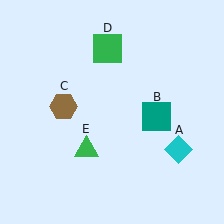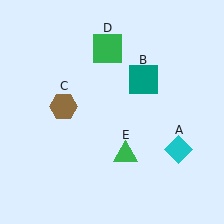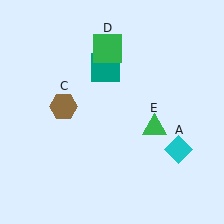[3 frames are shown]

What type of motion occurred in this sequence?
The teal square (object B), green triangle (object E) rotated counterclockwise around the center of the scene.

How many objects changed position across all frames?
2 objects changed position: teal square (object B), green triangle (object E).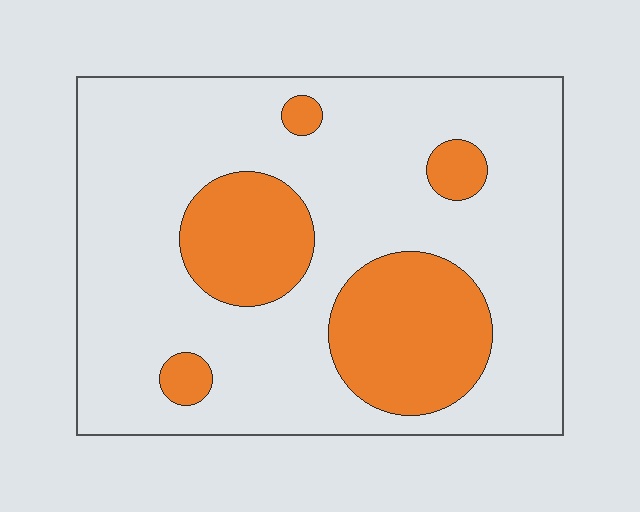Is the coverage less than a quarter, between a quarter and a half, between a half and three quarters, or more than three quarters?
Less than a quarter.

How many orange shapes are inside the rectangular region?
5.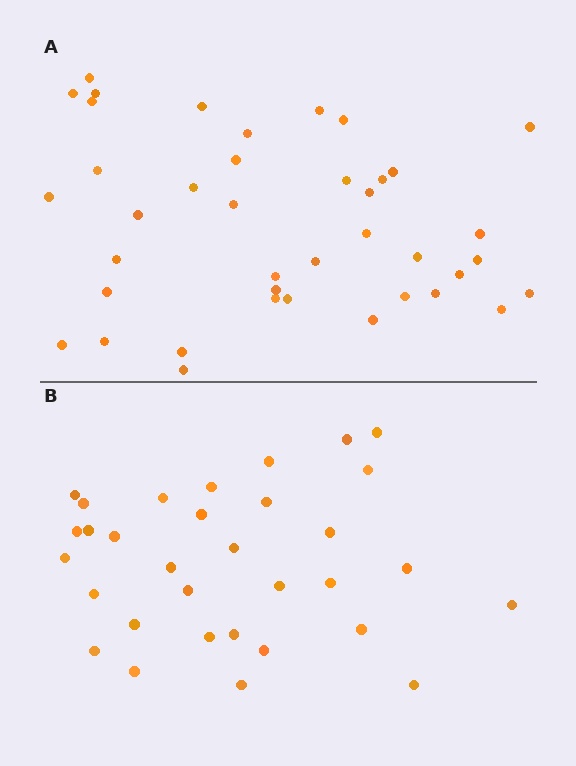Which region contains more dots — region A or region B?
Region A (the top region) has more dots.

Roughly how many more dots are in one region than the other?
Region A has roughly 8 or so more dots than region B.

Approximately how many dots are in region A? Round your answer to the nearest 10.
About 40 dots.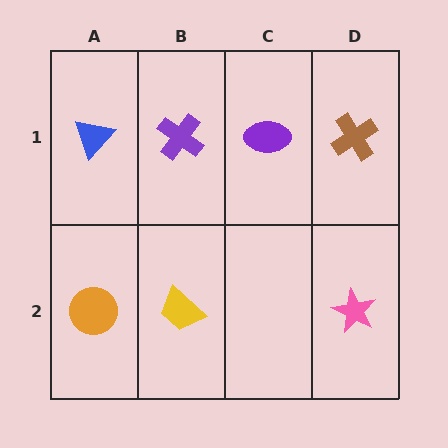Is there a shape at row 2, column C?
No, that cell is empty.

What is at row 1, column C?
A purple ellipse.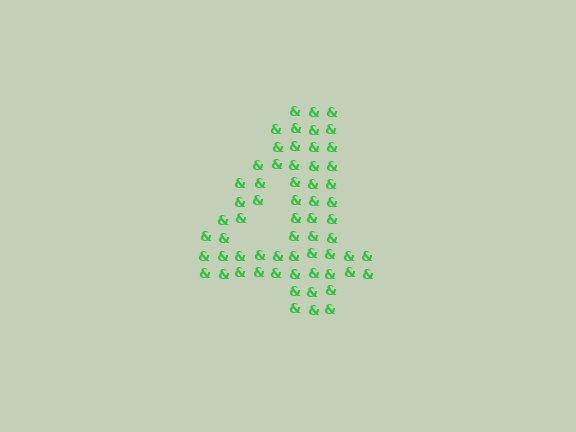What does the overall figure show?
The overall figure shows the digit 4.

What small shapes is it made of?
It is made of small ampersands.